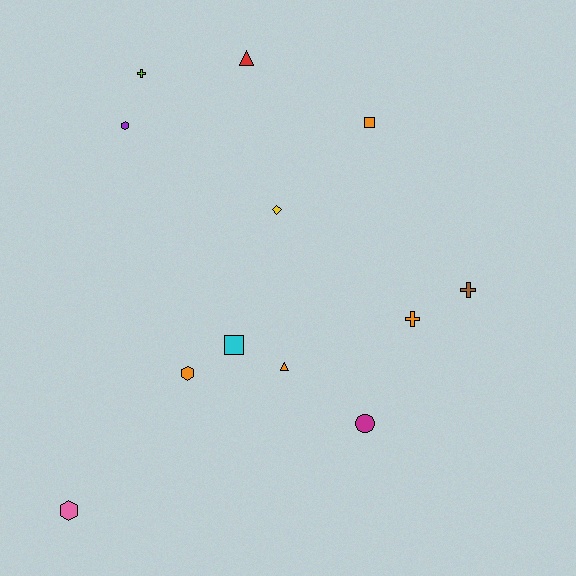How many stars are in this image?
There are no stars.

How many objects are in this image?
There are 12 objects.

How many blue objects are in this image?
There are no blue objects.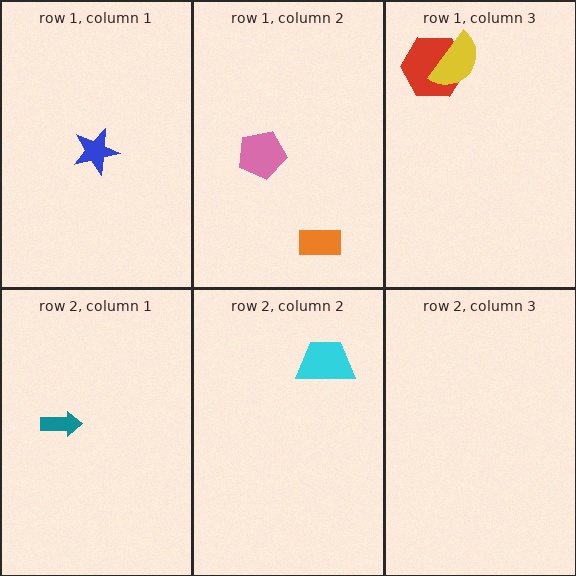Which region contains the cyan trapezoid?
The row 2, column 2 region.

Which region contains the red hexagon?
The row 1, column 3 region.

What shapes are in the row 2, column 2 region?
The cyan trapezoid.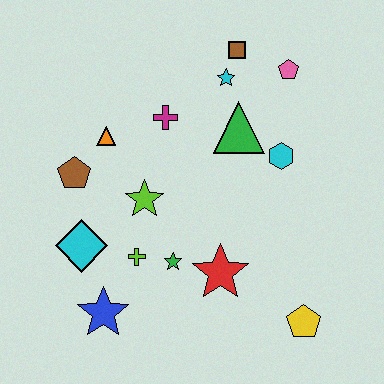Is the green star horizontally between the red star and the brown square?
No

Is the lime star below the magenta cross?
Yes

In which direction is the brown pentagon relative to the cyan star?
The brown pentagon is to the left of the cyan star.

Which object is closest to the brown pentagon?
The orange triangle is closest to the brown pentagon.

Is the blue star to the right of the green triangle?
No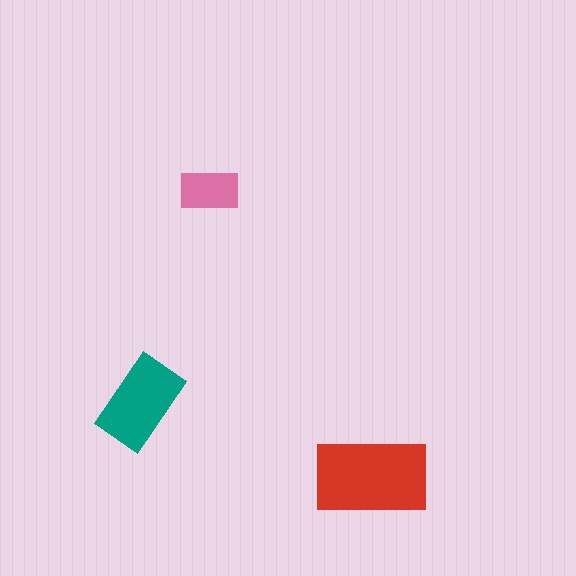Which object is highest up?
The pink rectangle is topmost.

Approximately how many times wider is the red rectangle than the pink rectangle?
About 2 times wider.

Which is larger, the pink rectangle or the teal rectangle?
The teal one.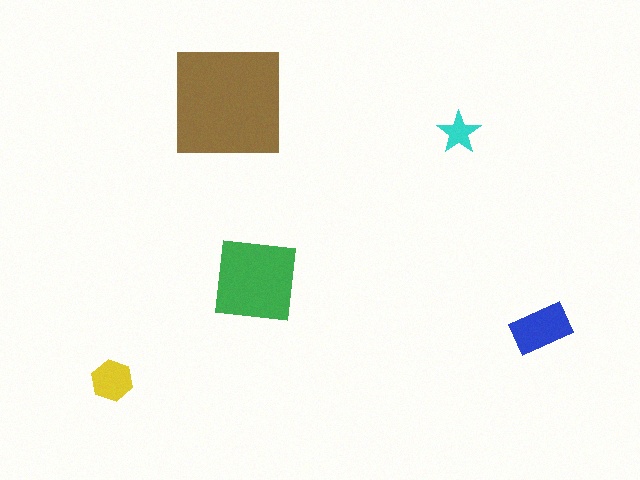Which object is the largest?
The brown square.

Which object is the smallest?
The cyan star.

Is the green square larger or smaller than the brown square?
Smaller.